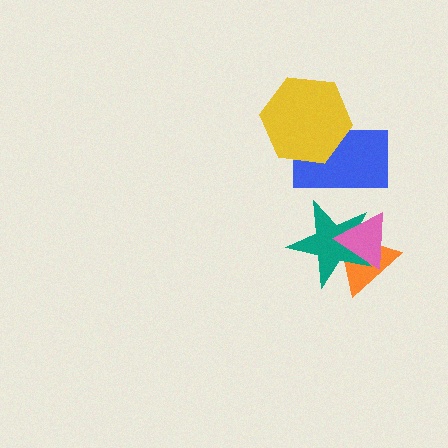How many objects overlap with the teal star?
2 objects overlap with the teal star.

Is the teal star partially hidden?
Yes, it is partially covered by another shape.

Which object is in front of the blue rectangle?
The yellow hexagon is in front of the blue rectangle.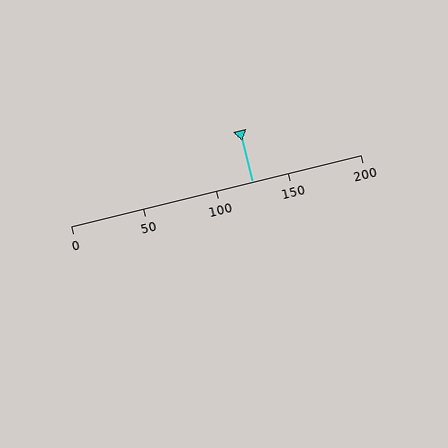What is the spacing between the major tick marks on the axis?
The major ticks are spaced 50 apart.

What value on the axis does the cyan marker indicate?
The marker indicates approximately 125.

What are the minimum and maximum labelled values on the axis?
The axis runs from 0 to 200.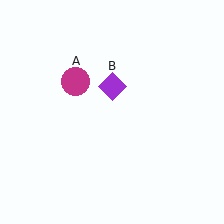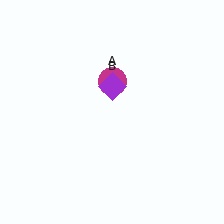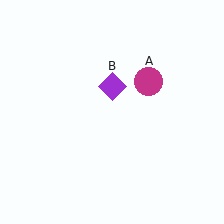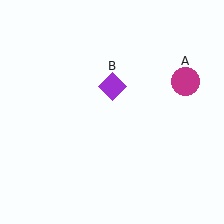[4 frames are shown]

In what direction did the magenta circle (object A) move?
The magenta circle (object A) moved right.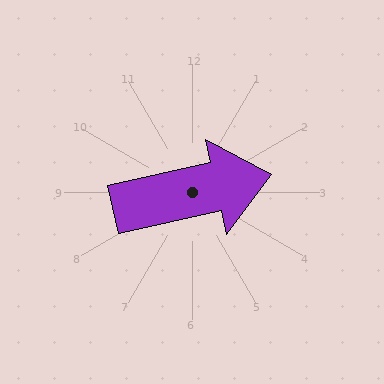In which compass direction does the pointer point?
East.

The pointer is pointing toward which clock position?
Roughly 3 o'clock.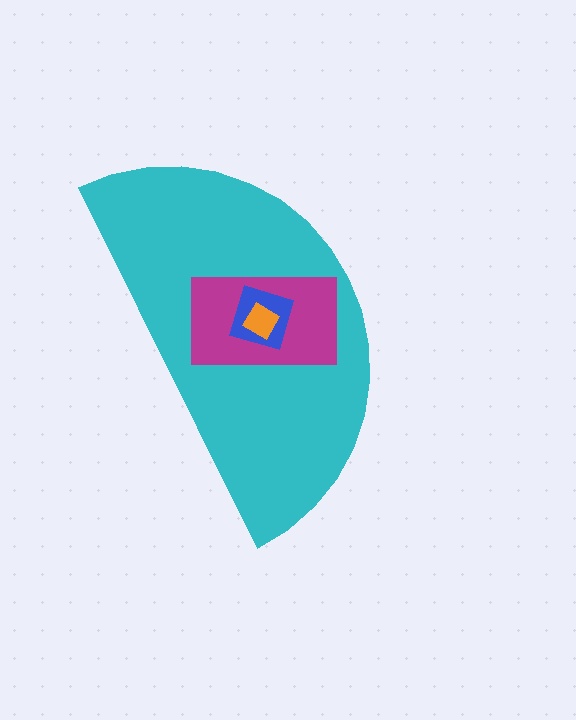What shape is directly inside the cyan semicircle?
The magenta rectangle.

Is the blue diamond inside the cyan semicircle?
Yes.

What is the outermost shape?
The cyan semicircle.